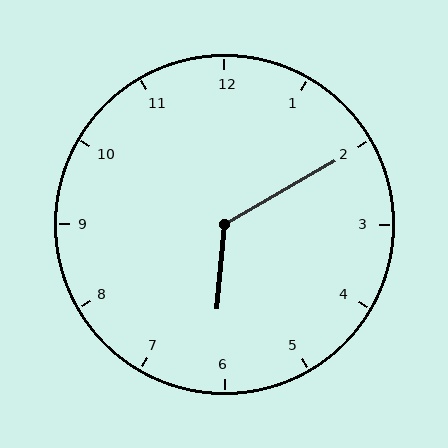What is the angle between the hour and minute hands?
Approximately 125 degrees.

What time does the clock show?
6:10.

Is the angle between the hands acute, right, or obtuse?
It is obtuse.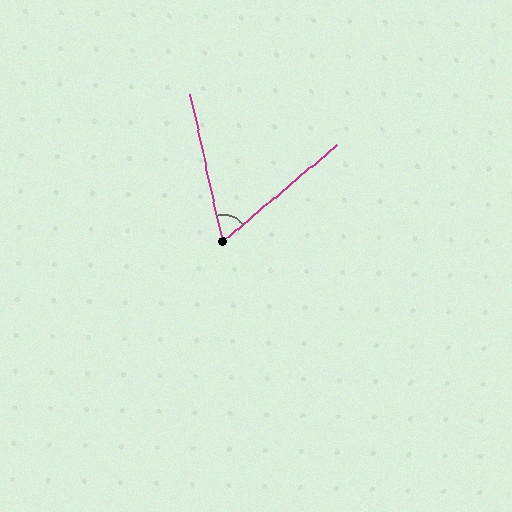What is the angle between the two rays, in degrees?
Approximately 62 degrees.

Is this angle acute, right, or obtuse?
It is acute.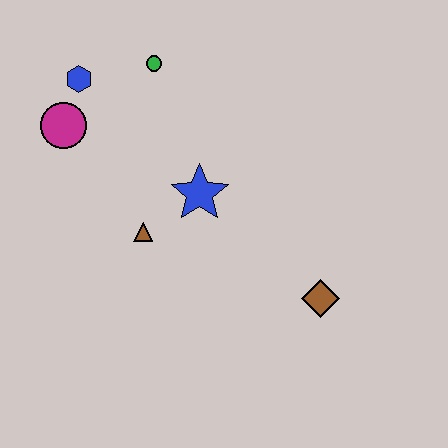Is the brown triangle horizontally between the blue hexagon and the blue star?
Yes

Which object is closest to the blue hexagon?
The magenta circle is closest to the blue hexagon.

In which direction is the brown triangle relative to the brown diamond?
The brown triangle is to the left of the brown diamond.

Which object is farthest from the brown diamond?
The blue hexagon is farthest from the brown diamond.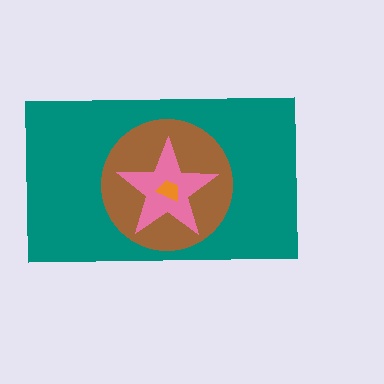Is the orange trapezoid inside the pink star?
Yes.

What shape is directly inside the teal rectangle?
The brown circle.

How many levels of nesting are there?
4.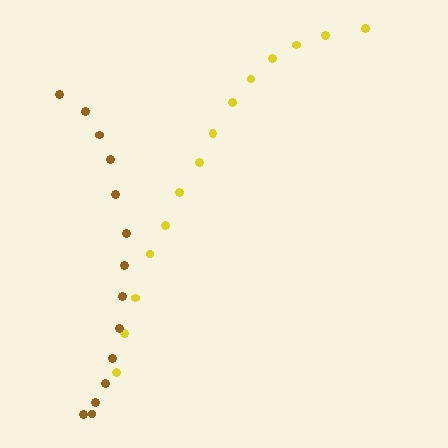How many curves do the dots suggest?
There are 2 distinct paths.